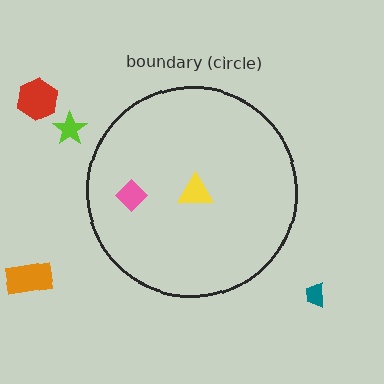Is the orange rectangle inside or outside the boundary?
Outside.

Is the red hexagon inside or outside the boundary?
Outside.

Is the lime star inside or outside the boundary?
Outside.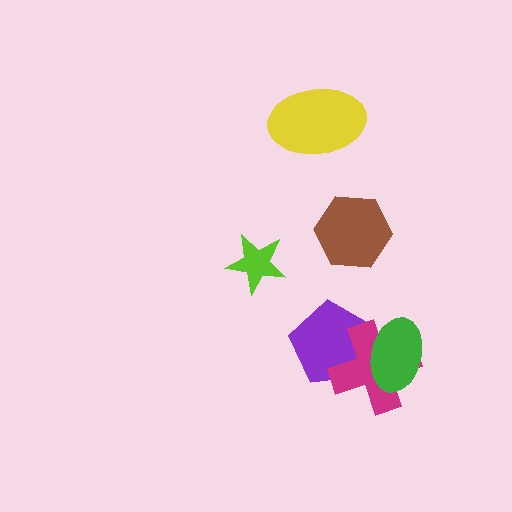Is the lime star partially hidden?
No, no other shape covers it.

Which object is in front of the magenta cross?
The green ellipse is in front of the magenta cross.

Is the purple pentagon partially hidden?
Yes, it is partially covered by another shape.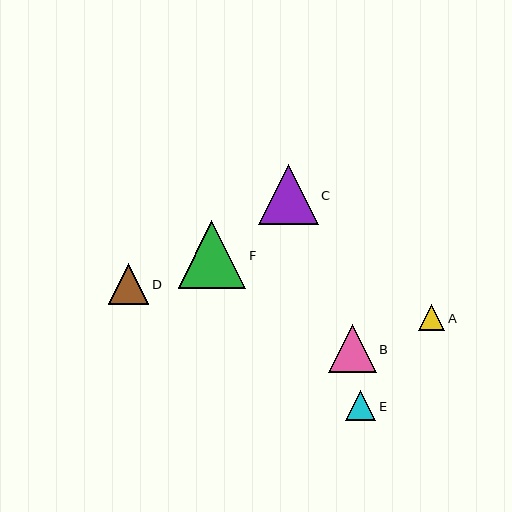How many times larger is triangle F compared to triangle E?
Triangle F is approximately 2.3 times the size of triangle E.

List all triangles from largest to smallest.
From largest to smallest: F, C, B, D, E, A.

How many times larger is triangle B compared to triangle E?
Triangle B is approximately 1.6 times the size of triangle E.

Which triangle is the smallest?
Triangle A is the smallest with a size of approximately 26 pixels.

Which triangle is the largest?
Triangle F is the largest with a size of approximately 67 pixels.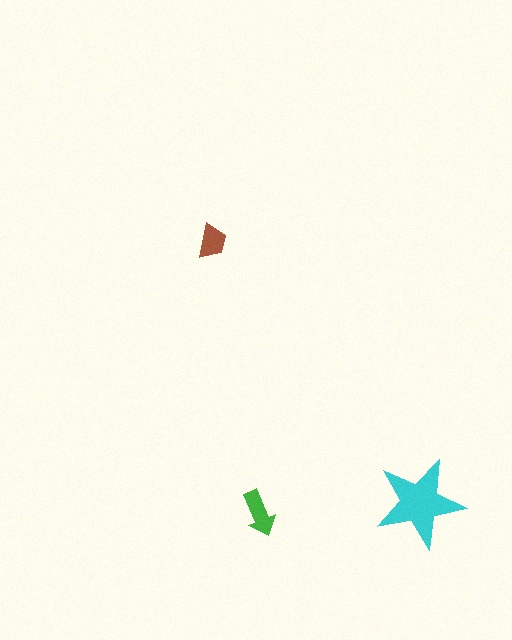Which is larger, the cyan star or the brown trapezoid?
The cyan star.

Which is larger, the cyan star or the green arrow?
The cyan star.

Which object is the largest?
The cyan star.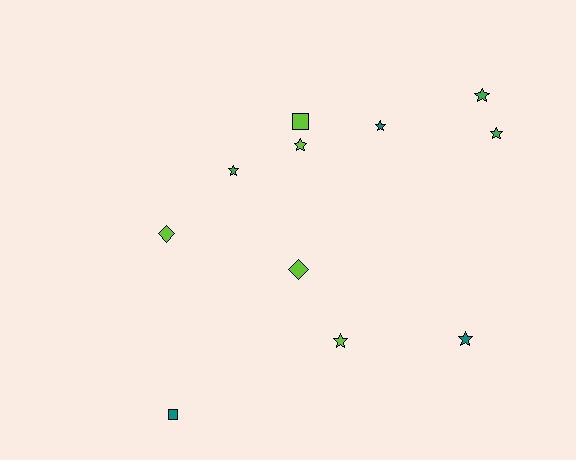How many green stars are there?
There are 3 green stars.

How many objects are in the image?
There are 11 objects.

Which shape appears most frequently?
Star, with 7 objects.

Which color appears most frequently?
Lime, with 5 objects.